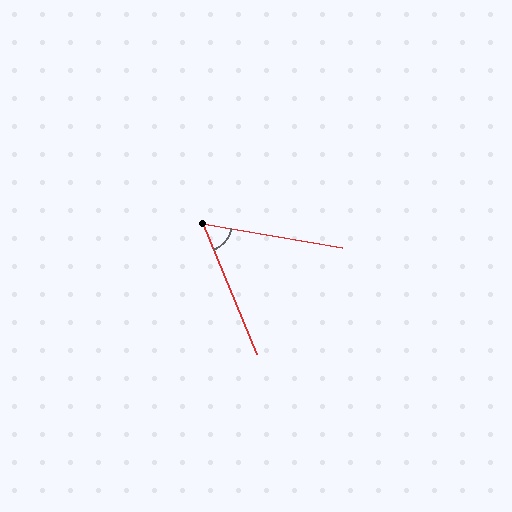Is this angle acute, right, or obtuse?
It is acute.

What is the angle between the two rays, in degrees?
Approximately 58 degrees.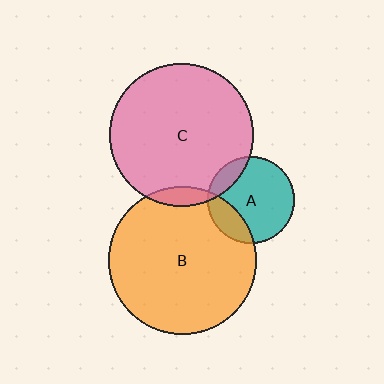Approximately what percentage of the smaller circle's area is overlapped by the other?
Approximately 20%.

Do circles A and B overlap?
Yes.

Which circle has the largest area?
Circle B (orange).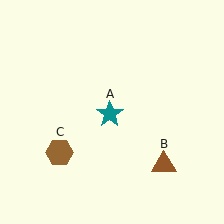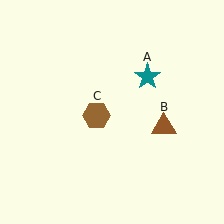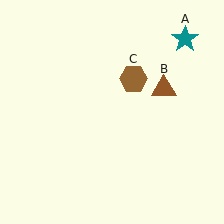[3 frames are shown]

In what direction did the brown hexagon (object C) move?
The brown hexagon (object C) moved up and to the right.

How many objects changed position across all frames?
3 objects changed position: teal star (object A), brown triangle (object B), brown hexagon (object C).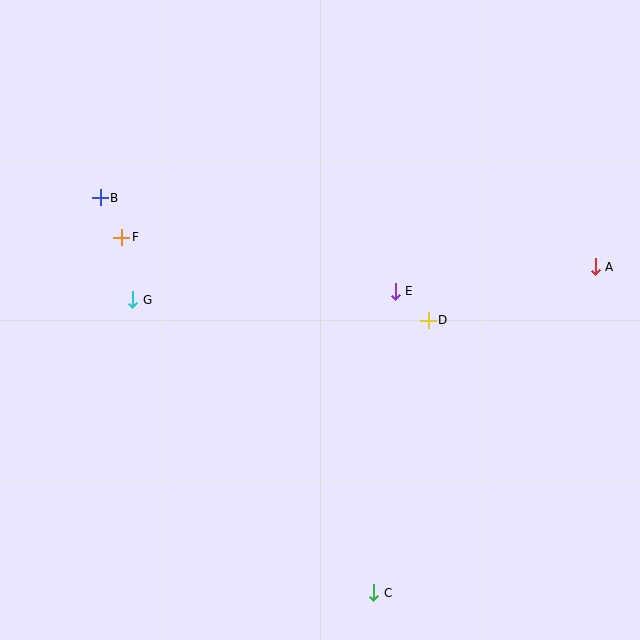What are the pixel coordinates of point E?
Point E is at (395, 291).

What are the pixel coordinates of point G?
Point G is at (133, 300).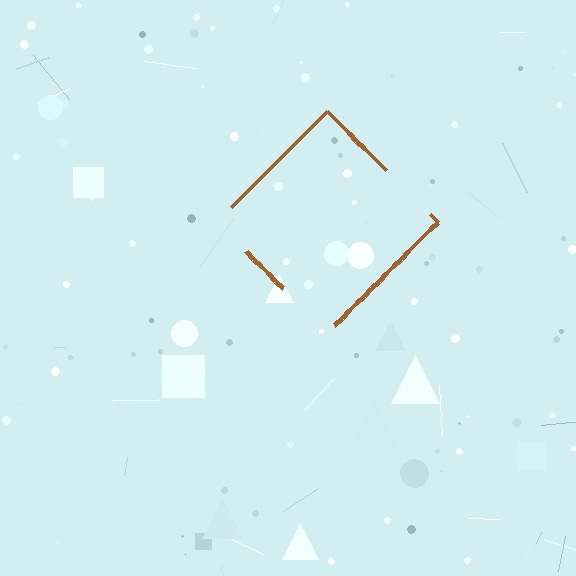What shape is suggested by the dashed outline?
The dashed outline suggests a diamond.